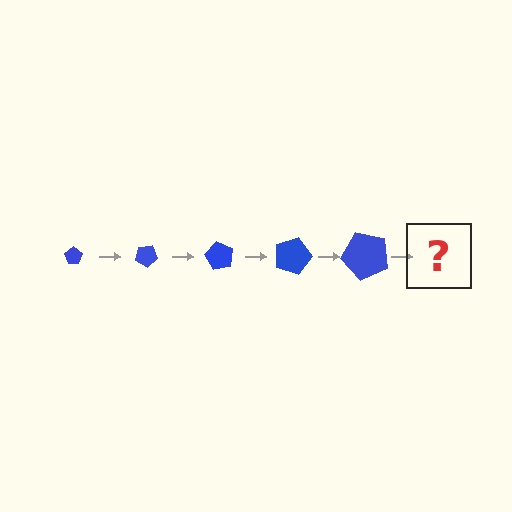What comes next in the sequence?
The next element should be a pentagon, larger than the previous one and rotated 150 degrees from the start.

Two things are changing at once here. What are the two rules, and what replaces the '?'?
The two rules are that the pentagon grows larger each step and it rotates 30 degrees each step. The '?' should be a pentagon, larger than the previous one and rotated 150 degrees from the start.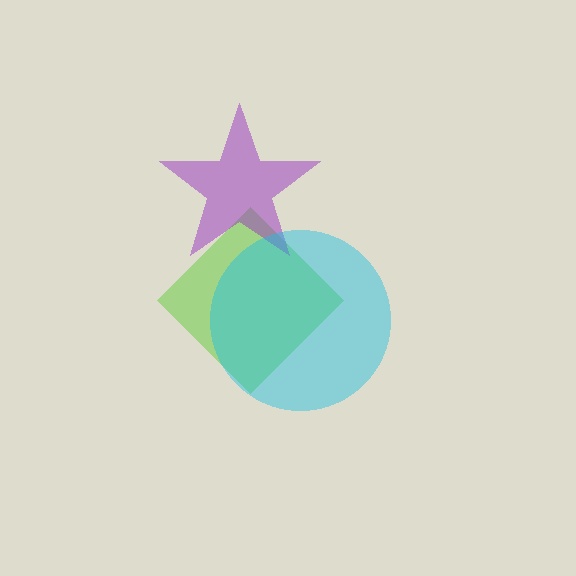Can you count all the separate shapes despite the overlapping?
Yes, there are 3 separate shapes.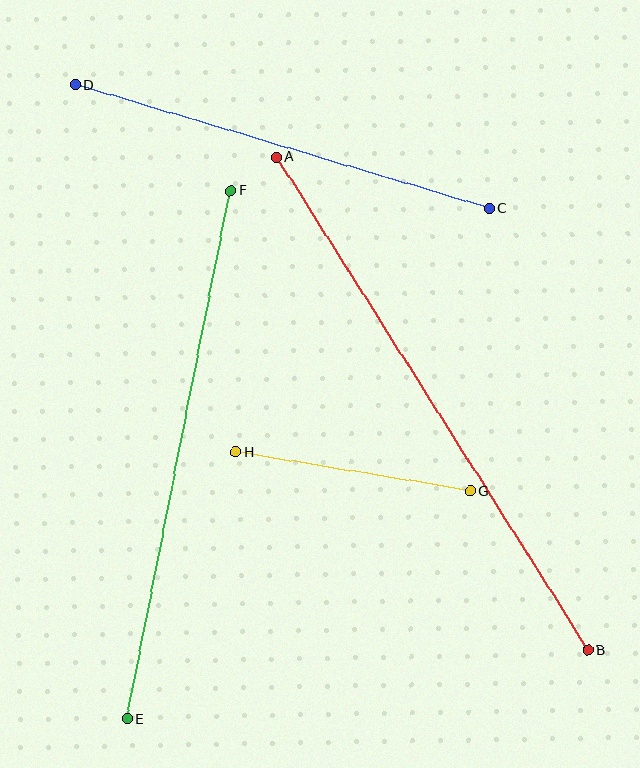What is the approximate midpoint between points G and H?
The midpoint is at approximately (353, 472) pixels.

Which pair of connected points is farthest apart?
Points A and B are farthest apart.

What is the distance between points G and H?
The distance is approximately 237 pixels.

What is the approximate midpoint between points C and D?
The midpoint is at approximately (282, 147) pixels.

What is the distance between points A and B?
The distance is approximately 584 pixels.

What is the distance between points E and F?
The distance is approximately 539 pixels.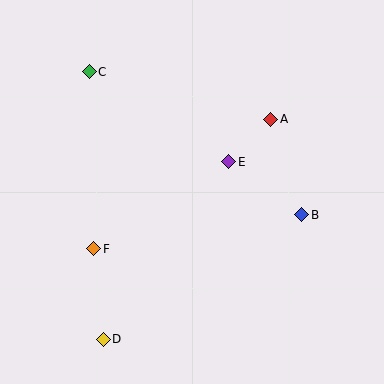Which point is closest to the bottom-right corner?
Point B is closest to the bottom-right corner.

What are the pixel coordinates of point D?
Point D is at (103, 339).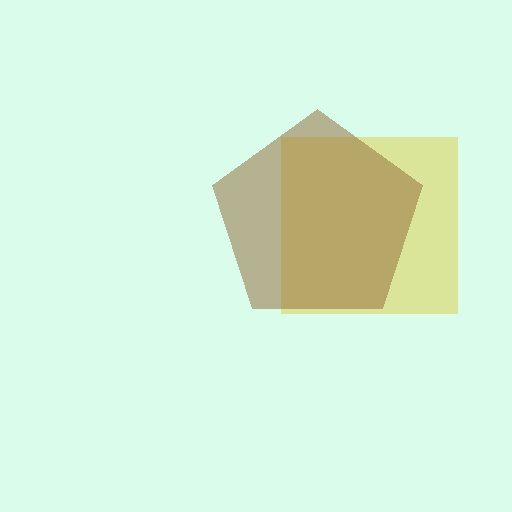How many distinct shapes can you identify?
There are 2 distinct shapes: a yellow square, a brown pentagon.